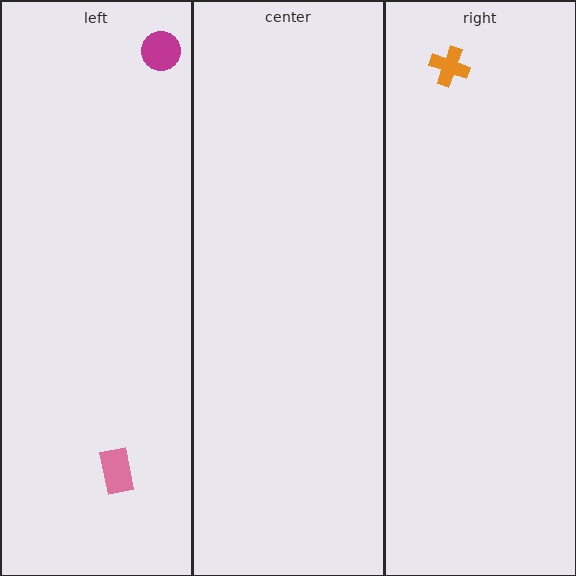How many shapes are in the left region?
2.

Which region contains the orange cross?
The right region.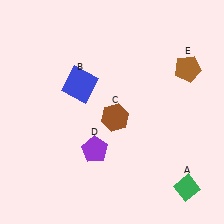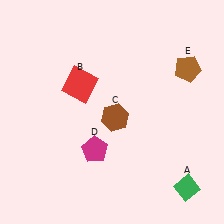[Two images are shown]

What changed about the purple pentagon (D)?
In Image 1, D is purple. In Image 2, it changed to magenta.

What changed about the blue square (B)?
In Image 1, B is blue. In Image 2, it changed to red.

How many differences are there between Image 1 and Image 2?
There are 2 differences between the two images.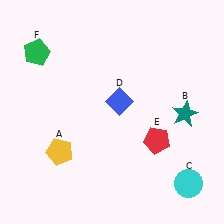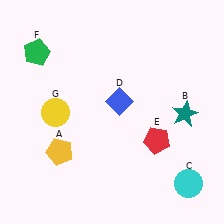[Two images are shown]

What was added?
A yellow circle (G) was added in Image 2.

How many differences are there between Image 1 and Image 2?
There is 1 difference between the two images.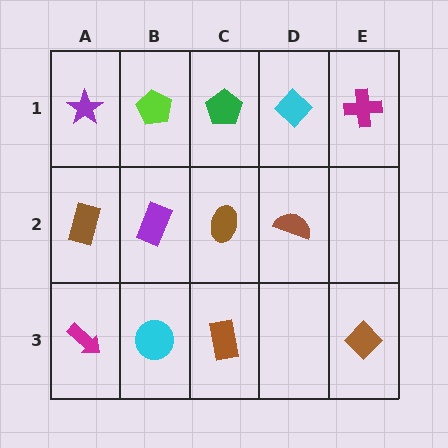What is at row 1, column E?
A magenta cross.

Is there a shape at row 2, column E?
No, that cell is empty.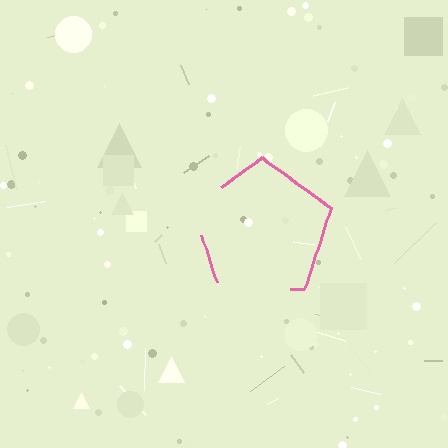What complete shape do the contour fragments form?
The contour fragments form a pentagon.